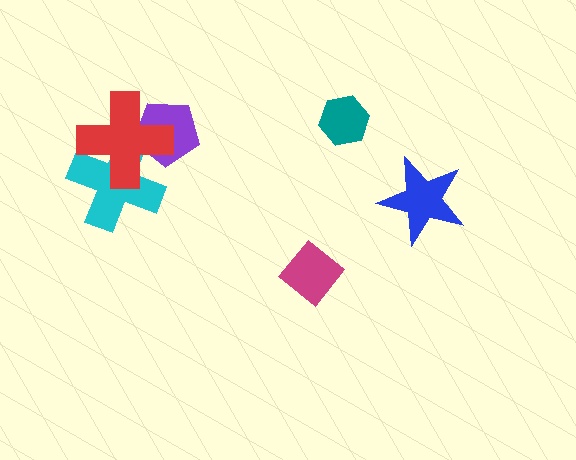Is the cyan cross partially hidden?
Yes, it is partially covered by another shape.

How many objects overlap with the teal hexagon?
0 objects overlap with the teal hexagon.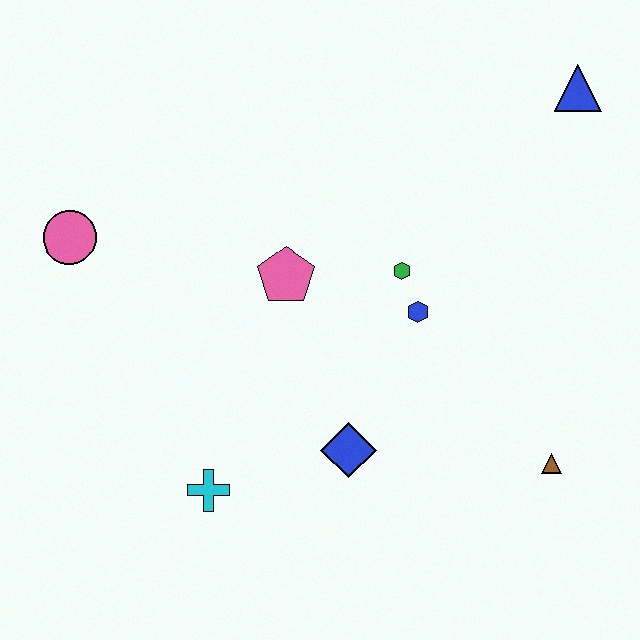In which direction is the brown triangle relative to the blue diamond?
The brown triangle is to the right of the blue diamond.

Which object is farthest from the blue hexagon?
The pink circle is farthest from the blue hexagon.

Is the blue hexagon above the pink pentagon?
No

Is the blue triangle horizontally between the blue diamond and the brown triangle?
No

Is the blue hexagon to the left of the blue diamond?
No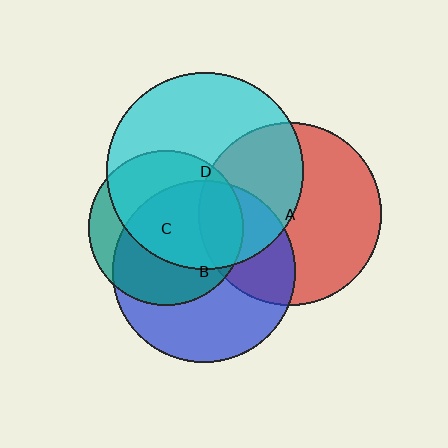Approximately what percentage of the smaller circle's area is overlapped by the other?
Approximately 35%.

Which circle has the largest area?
Circle D (cyan).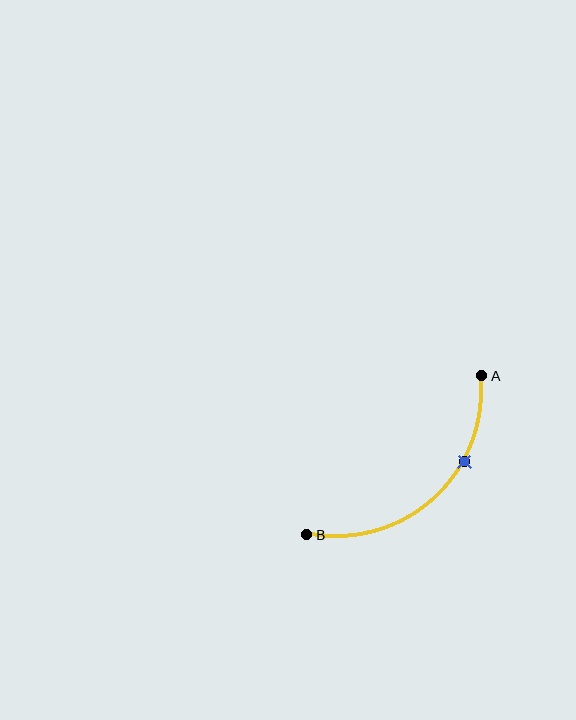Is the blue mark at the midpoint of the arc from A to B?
No. The blue mark lies on the arc but is closer to endpoint A. The arc midpoint would be at the point on the curve equidistant along the arc from both A and B.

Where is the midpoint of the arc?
The arc midpoint is the point on the curve farthest from the straight line joining A and B. It sits below and to the right of that line.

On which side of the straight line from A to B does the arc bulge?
The arc bulges below and to the right of the straight line connecting A and B.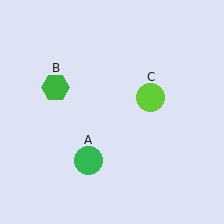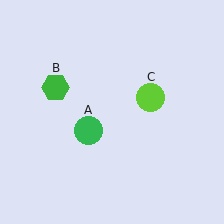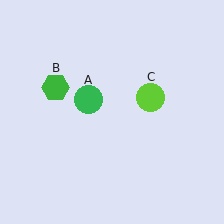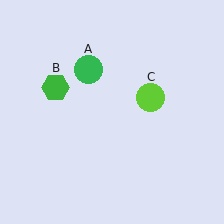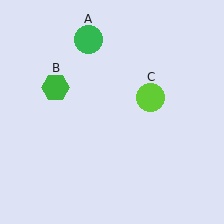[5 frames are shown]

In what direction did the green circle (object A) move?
The green circle (object A) moved up.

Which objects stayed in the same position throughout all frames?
Green hexagon (object B) and lime circle (object C) remained stationary.